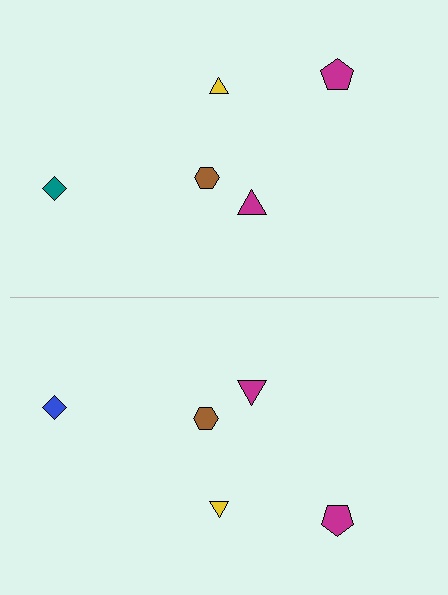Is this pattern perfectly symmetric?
No, the pattern is not perfectly symmetric. The blue diamond on the bottom side breaks the symmetry — its mirror counterpart is teal.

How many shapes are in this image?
There are 10 shapes in this image.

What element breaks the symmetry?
The blue diamond on the bottom side breaks the symmetry — its mirror counterpart is teal.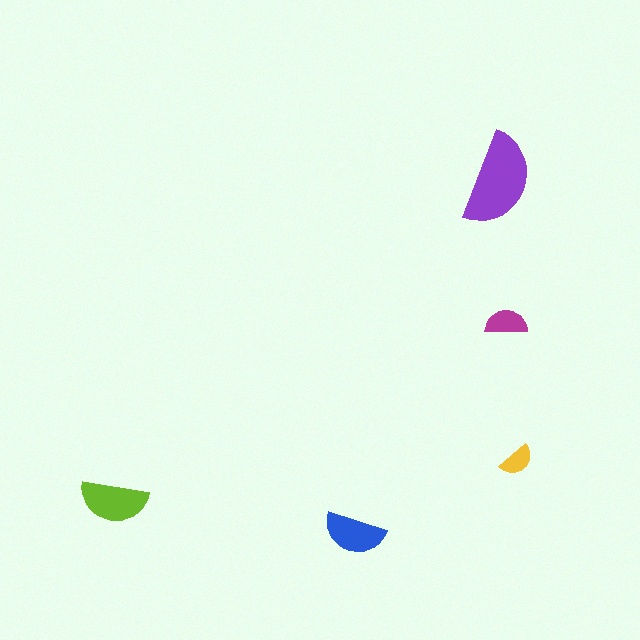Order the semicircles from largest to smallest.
the purple one, the lime one, the blue one, the magenta one, the yellow one.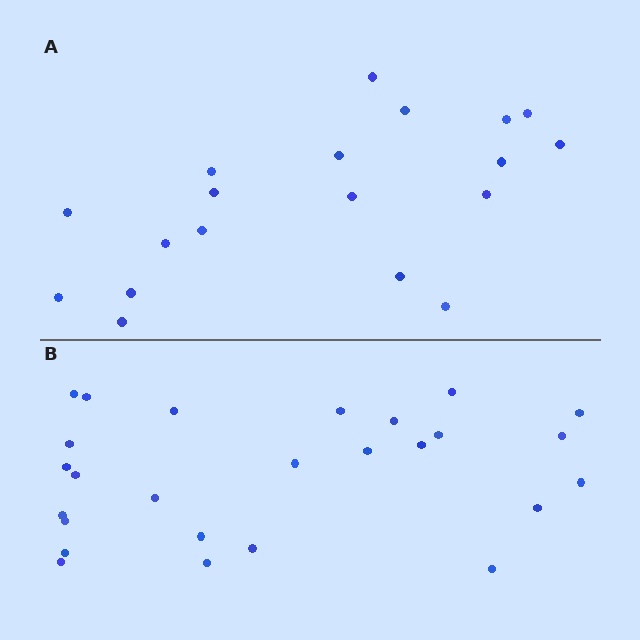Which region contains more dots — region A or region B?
Region B (the bottom region) has more dots.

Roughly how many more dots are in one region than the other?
Region B has roughly 8 or so more dots than region A.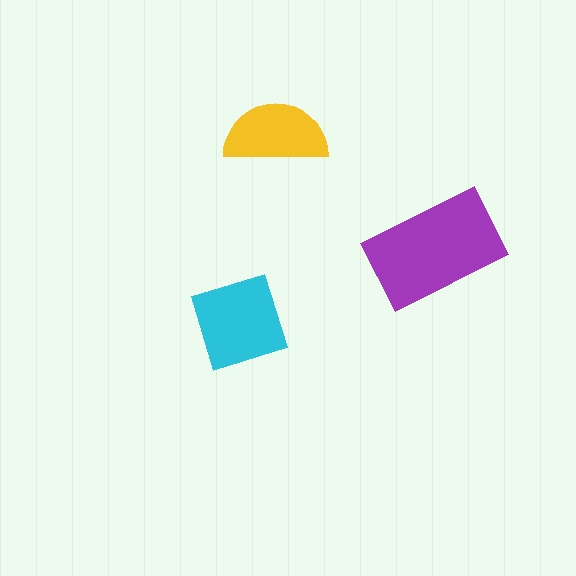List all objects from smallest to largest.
The yellow semicircle, the cyan square, the purple rectangle.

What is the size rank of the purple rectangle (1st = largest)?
1st.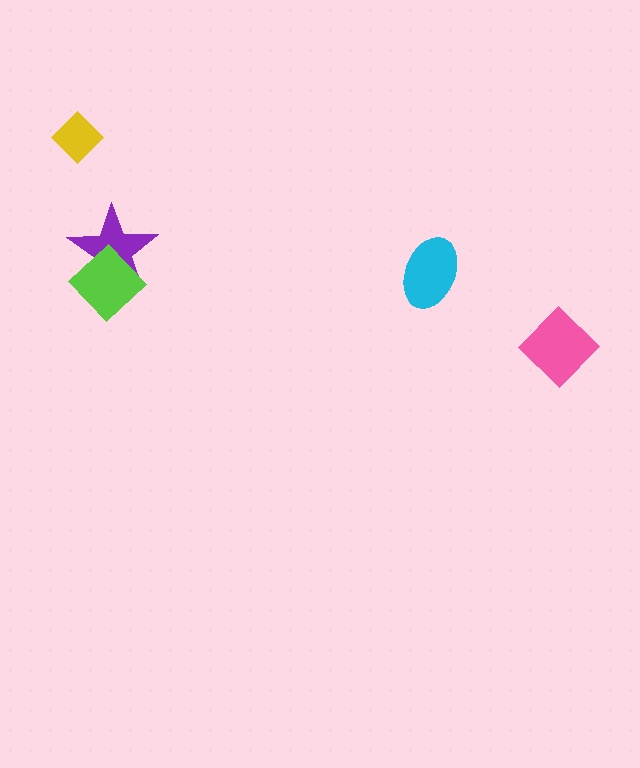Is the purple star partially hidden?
Yes, it is partially covered by another shape.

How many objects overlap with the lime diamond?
1 object overlaps with the lime diamond.